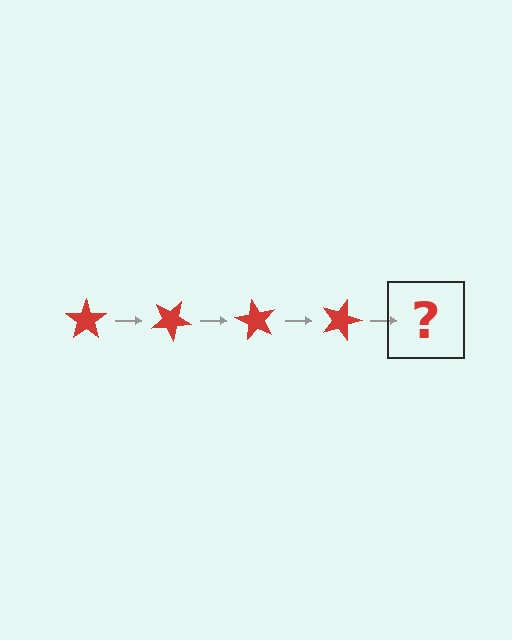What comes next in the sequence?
The next element should be a red star rotated 120 degrees.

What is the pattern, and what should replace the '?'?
The pattern is that the star rotates 30 degrees each step. The '?' should be a red star rotated 120 degrees.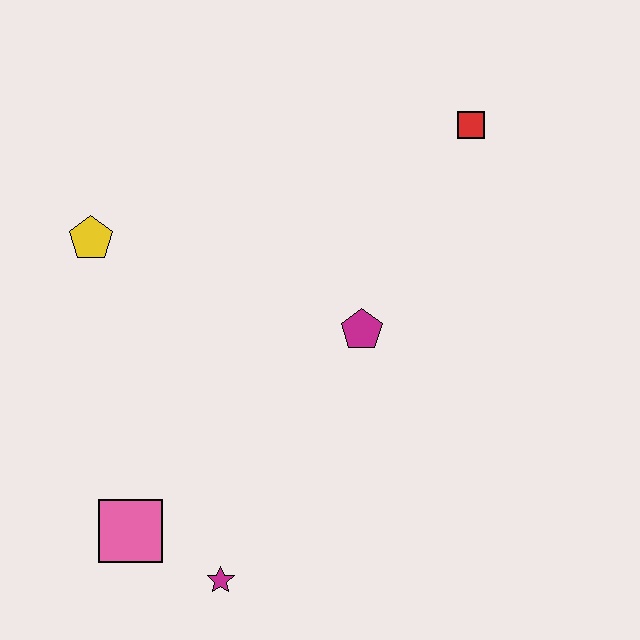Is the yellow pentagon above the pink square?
Yes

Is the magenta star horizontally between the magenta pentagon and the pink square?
Yes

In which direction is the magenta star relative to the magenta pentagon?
The magenta star is below the magenta pentagon.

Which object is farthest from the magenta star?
The red square is farthest from the magenta star.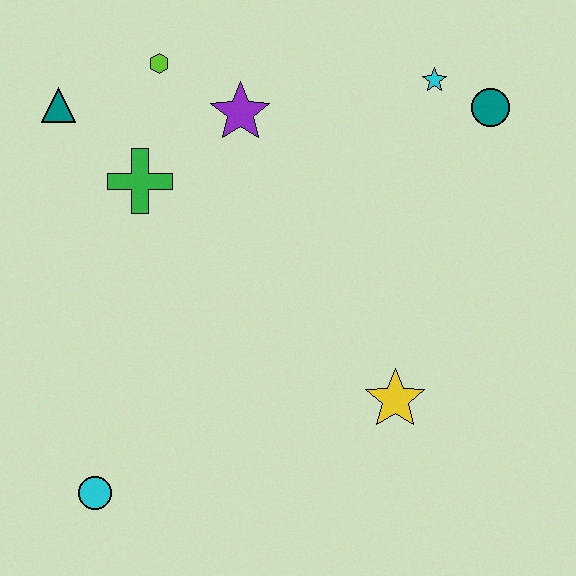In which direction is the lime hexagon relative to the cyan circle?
The lime hexagon is above the cyan circle.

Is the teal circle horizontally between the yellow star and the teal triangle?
No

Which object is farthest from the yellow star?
The teal triangle is farthest from the yellow star.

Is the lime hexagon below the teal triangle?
No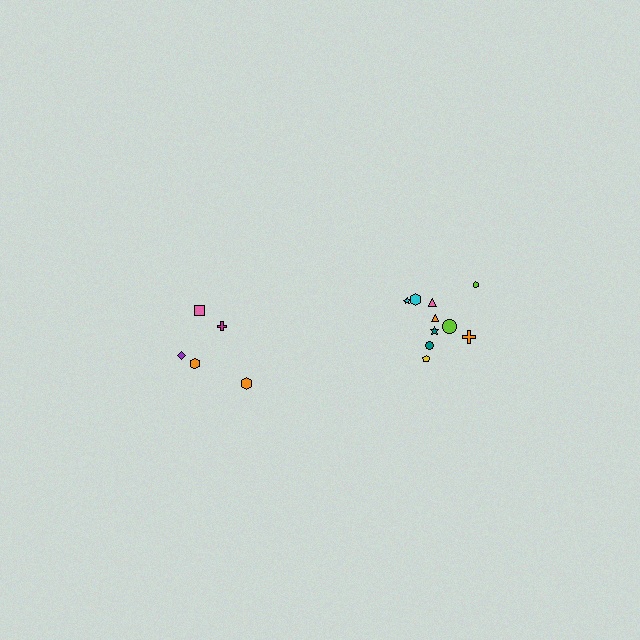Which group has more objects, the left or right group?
The right group.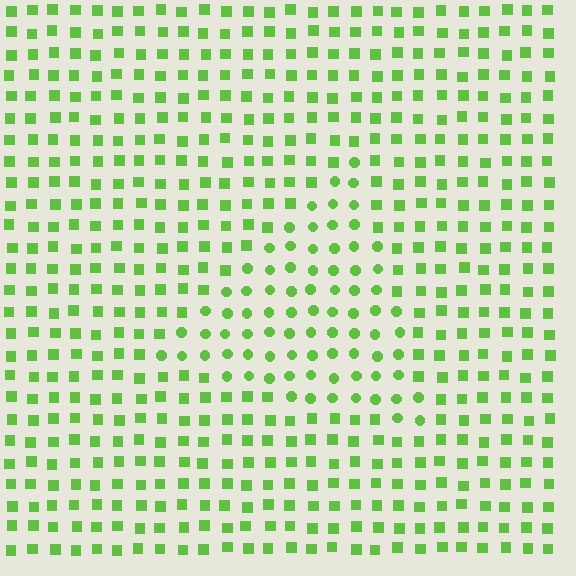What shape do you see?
I see a triangle.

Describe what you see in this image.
The image is filled with small lime elements arranged in a uniform grid. A triangle-shaped region contains circles, while the surrounding area contains squares. The boundary is defined purely by the change in element shape.